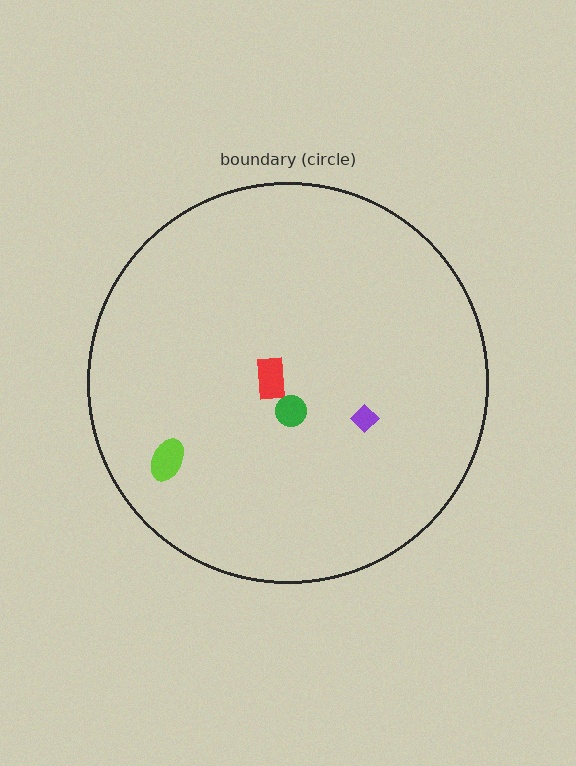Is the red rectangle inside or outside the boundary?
Inside.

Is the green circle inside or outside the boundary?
Inside.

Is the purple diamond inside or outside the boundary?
Inside.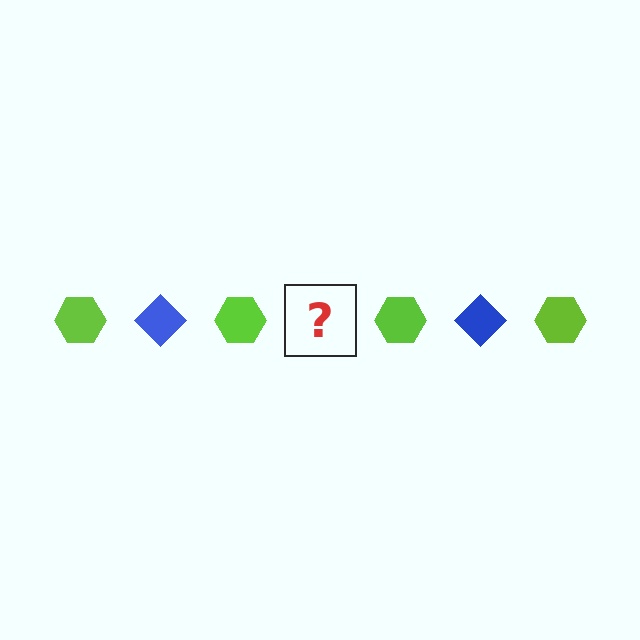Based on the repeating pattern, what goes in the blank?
The blank should be a blue diamond.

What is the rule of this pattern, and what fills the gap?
The rule is that the pattern alternates between lime hexagon and blue diamond. The gap should be filled with a blue diamond.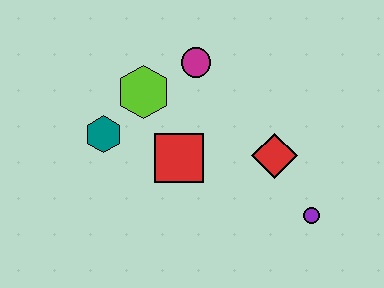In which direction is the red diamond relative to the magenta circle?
The red diamond is below the magenta circle.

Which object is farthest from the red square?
The purple circle is farthest from the red square.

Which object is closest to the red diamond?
The purple circle is closest to the red diamond.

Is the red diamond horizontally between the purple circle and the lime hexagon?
Yes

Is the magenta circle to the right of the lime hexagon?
Yes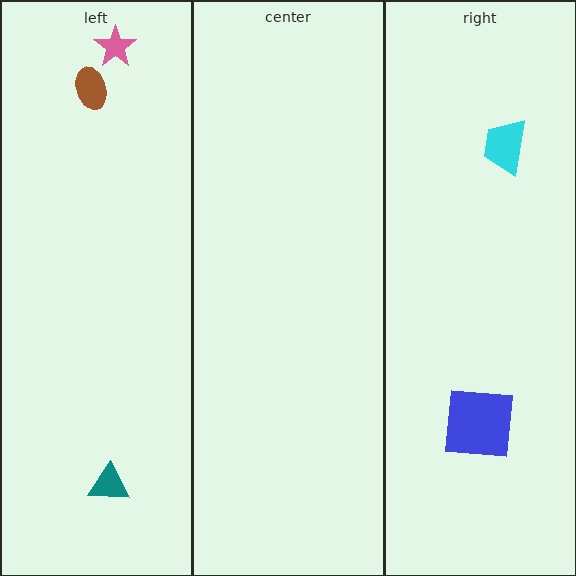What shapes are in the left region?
The teal triangle, the brown ellipse, the pink star.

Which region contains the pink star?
The left region.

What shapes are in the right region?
The blue square, the cyan trapezoid.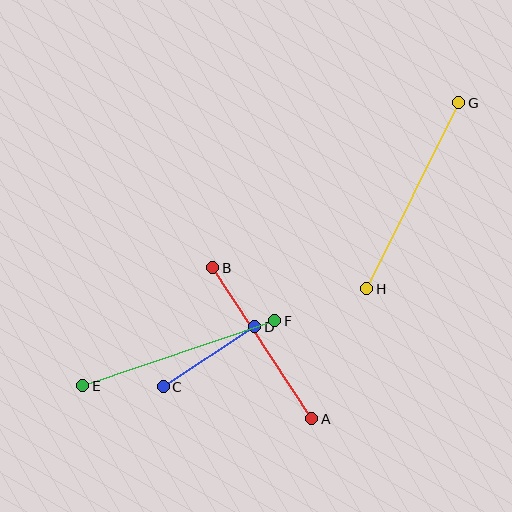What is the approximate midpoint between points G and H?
The midpoint is at approximately (413, 196) pixels.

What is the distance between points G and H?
The distance is approximately 207 pixels.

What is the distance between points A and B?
The distance is approximately 180 pixels.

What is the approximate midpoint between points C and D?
The midpoint is at approximately (209, 357) pixels.